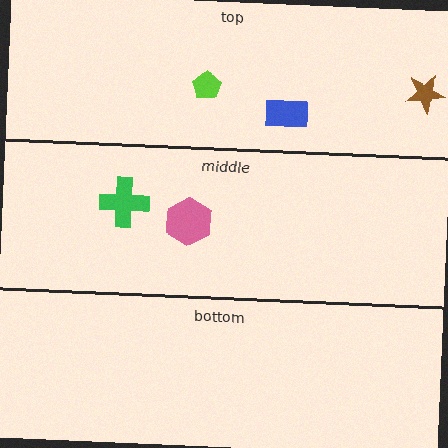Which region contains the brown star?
The top region.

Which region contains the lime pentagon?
The top region.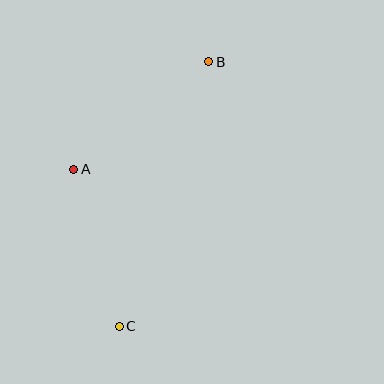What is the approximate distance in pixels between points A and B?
The distance between A and B is approximately 173 pixels.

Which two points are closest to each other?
Points A and C are closest to each other.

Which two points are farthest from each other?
Points B and C are farthest from each other.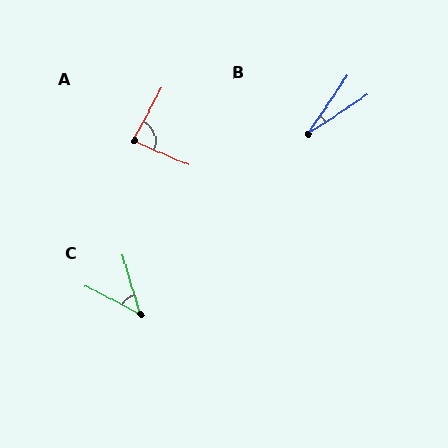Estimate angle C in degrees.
Approximately 47 degrees.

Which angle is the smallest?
B, at approximately 22 degrees.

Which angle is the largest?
A, at approximately 86 degrees.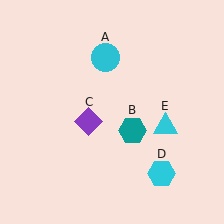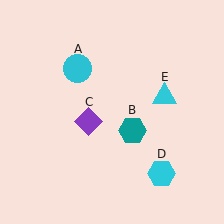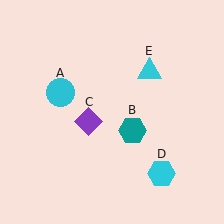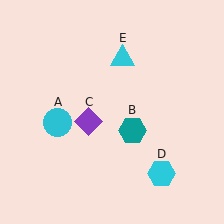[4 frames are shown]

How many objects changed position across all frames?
2 objects changed position: cyan circle (object A), cyan triangle (object E).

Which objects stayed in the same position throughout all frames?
Teal hexagon (object B) and purple diamond (object C) and cyan hexagon (object D) remained stationary.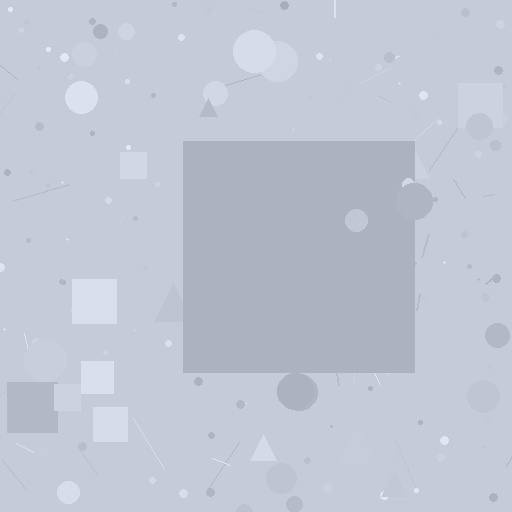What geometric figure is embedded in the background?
A square is embedded in the background.